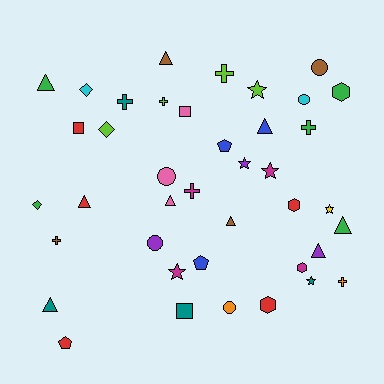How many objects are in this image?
There are 40 objects.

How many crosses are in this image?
There are 7 crosses.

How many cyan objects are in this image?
There are 2 cyan objects.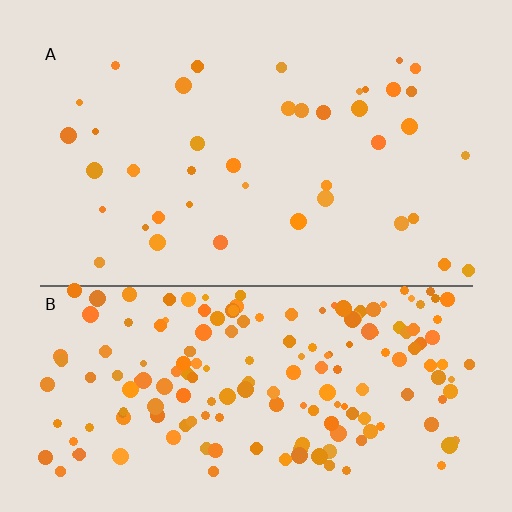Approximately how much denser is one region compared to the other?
Approximately 4.6× — region B over region A.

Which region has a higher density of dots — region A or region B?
B (the bottom).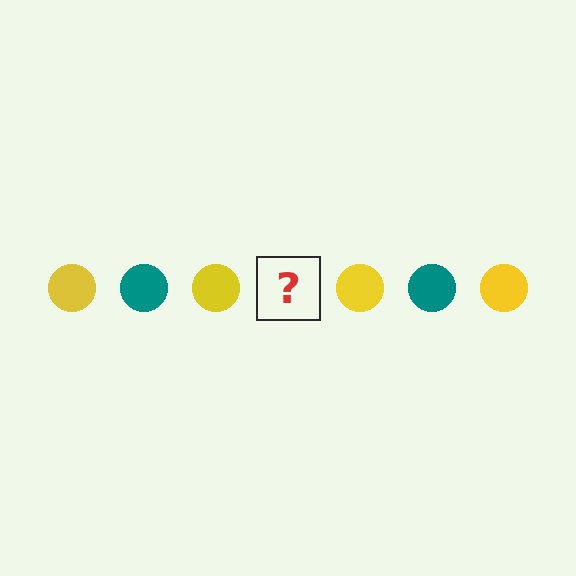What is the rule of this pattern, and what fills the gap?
The rule is that the pattern cycles through yellow, teal circles. The gap should be filled with a teal circle.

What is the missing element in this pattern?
The missing element is a teal circle.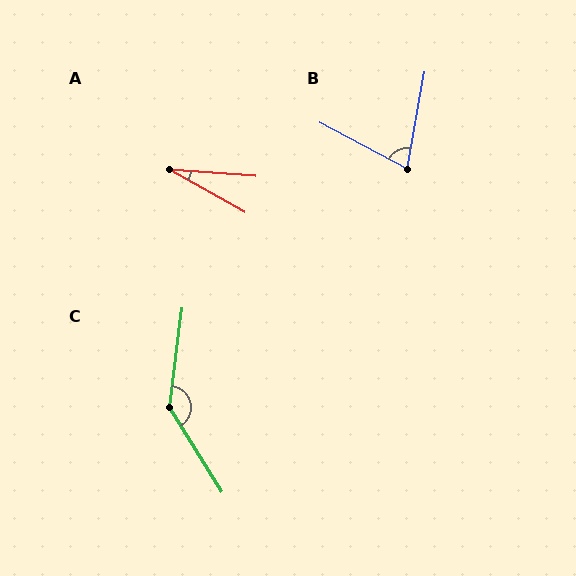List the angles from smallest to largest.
A (25°), B (72°), C (141°).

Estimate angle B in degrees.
Approximately 72 degrees.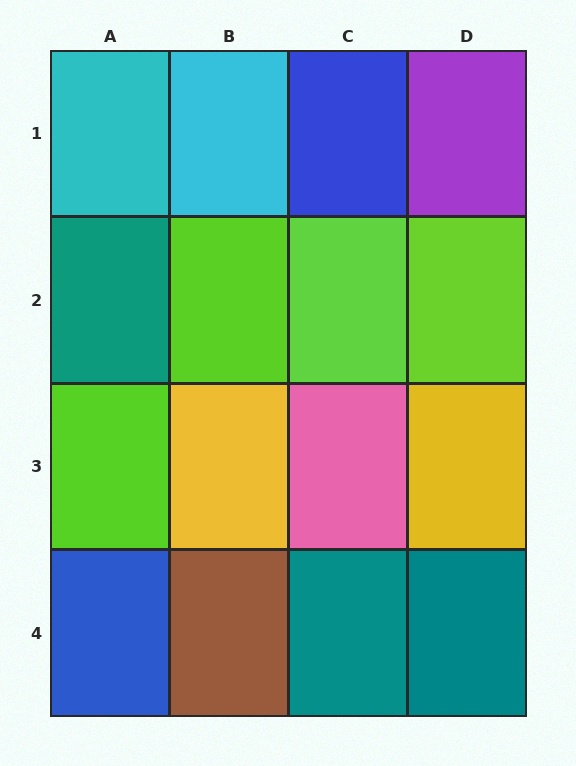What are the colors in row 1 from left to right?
Cyan, cyan, blue, purple.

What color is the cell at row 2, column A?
Teal.